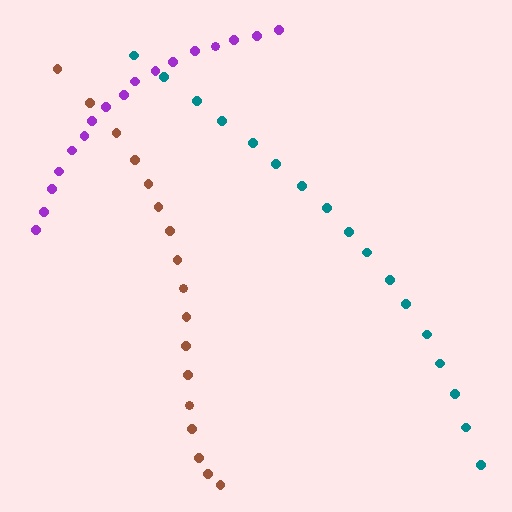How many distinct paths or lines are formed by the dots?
There are 3 distinct paths.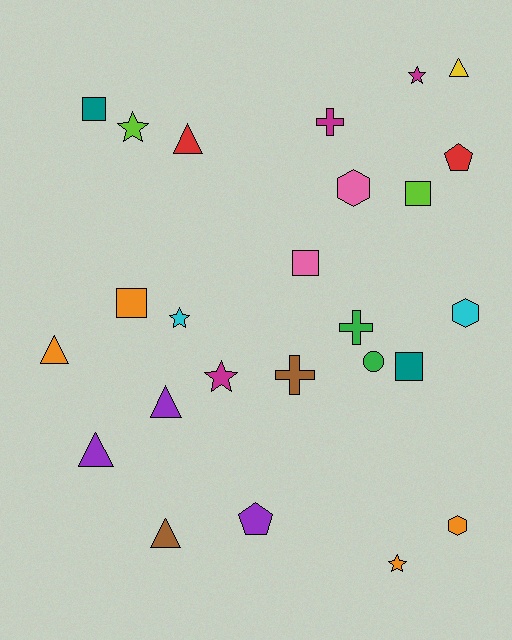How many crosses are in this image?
There are 3 crosses.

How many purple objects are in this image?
There are 3 purple objects.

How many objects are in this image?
There are 25 objects.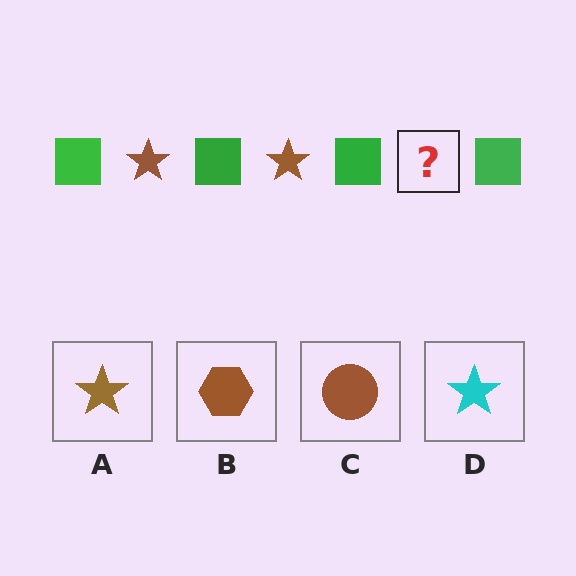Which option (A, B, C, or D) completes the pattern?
A.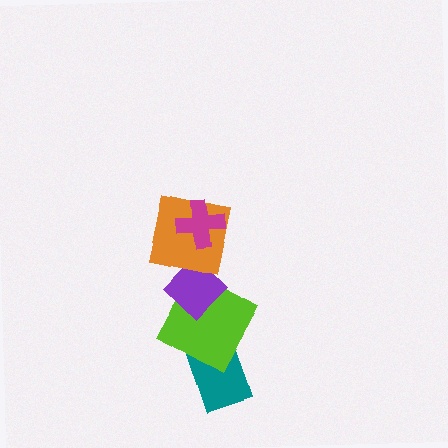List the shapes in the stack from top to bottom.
From top to bottom: the magenta cross, the orange square, the purple diamond, the lime square, the teal rectangle.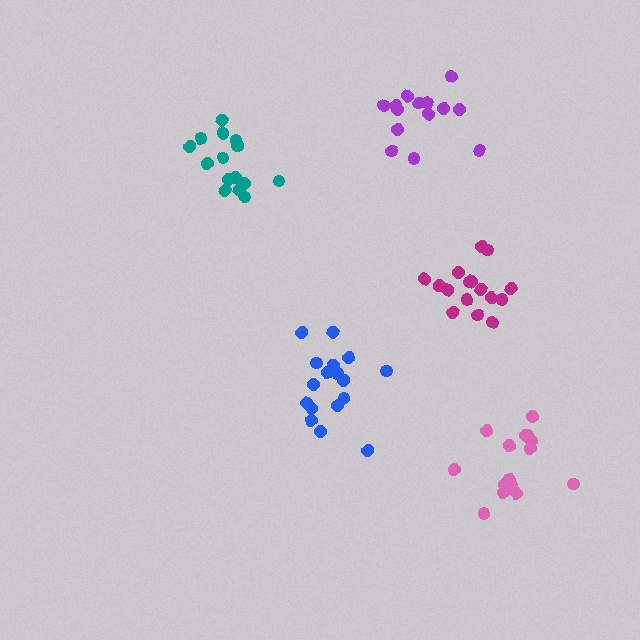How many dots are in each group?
Group 1: 14 dots, Group 2: 15 dots, Group 3: 17 dots, Group 4: 16 dots, Group 5: 15 dots (77 total).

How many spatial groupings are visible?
There are 5 spatial groupings.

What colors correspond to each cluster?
The clusters are colored: purple, teal, blue, magenta, pink.